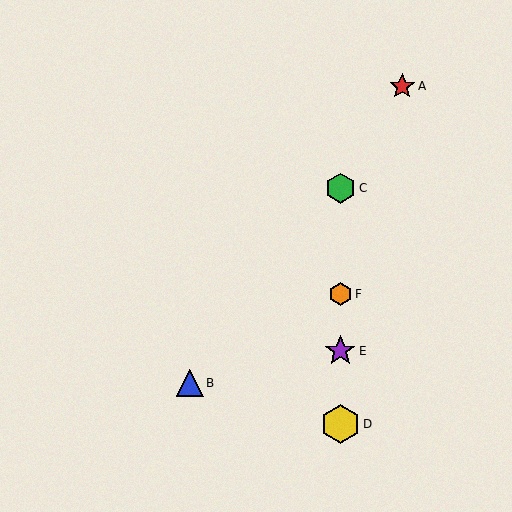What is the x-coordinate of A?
Object A is at x≈402.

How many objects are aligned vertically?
4 objects (C, D, E, F) are aligned vertically.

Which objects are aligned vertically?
Objects C, D, E, F are aligned vertically.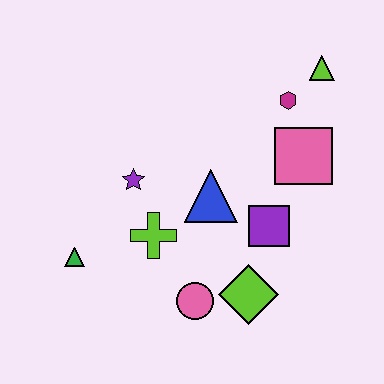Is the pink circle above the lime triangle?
No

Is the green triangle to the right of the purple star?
No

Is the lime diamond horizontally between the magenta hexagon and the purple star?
Yes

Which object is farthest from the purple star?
The lime triangle is farthest from the purple star.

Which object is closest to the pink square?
The magenta hexagon is closest to the pink square.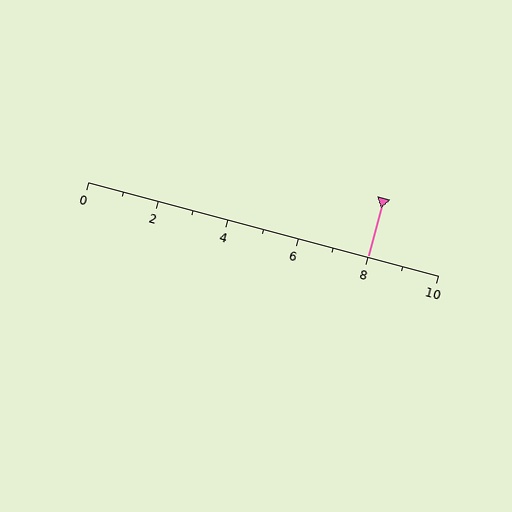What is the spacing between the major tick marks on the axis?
The major ticks are spaced 2 apart.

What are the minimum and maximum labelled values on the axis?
The axis runs from 0 to 10.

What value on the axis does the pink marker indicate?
The marker indicates approximately 8.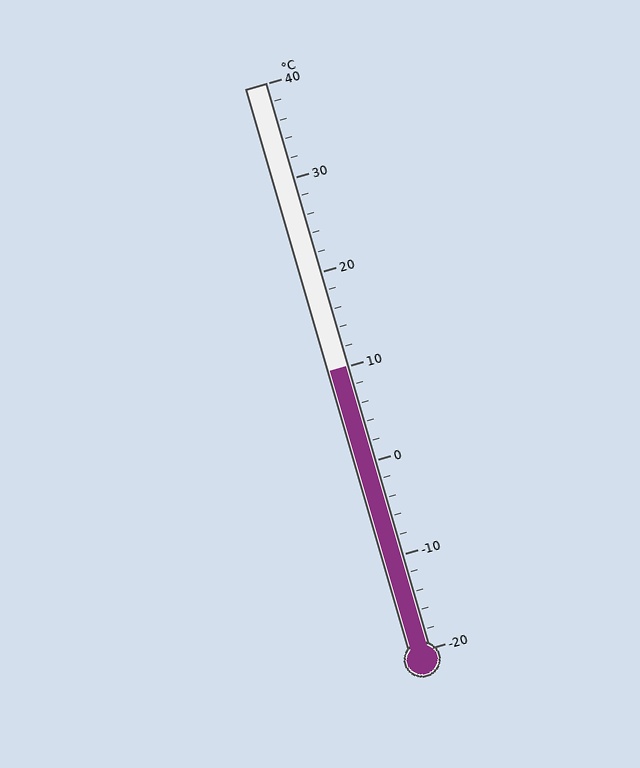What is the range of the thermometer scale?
The thermometer scale ranges from -20°C to 40°C.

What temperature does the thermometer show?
The thermometer shows approximately 10°C.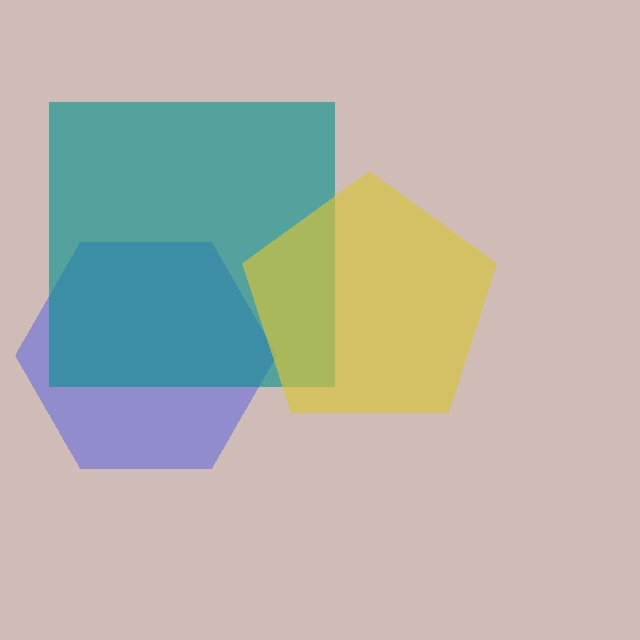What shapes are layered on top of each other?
The layered shapes are: a blue hexagon, a teal square, a yellow pentagon.